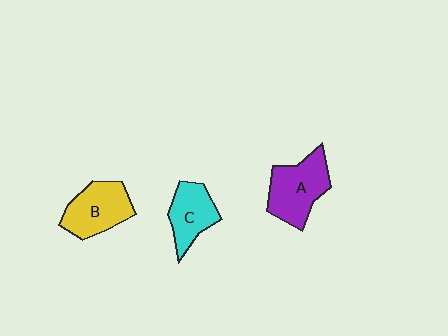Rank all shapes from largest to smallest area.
From largest to smallest: A (purple), B (yellow), C (cyan).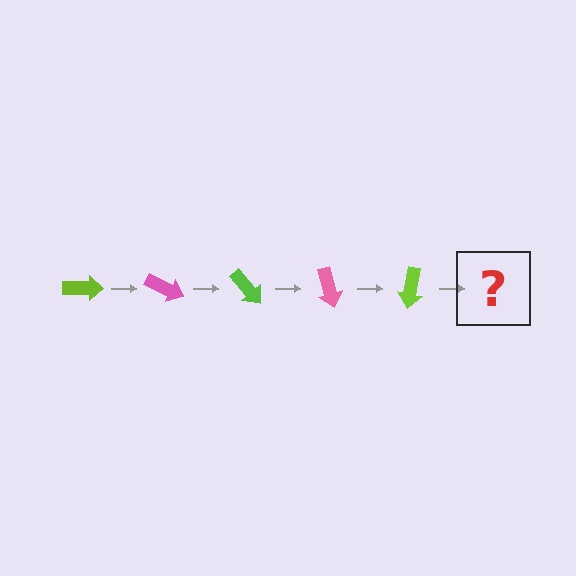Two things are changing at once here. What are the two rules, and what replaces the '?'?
The two rules are that it rotates 25 degrees each step and the color cycles through lime and pink. The '?' should be a pink arrow, rotated 125 degrees from the start.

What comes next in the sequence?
The next element should be a pink arrow, rotated 125 degrees from the start.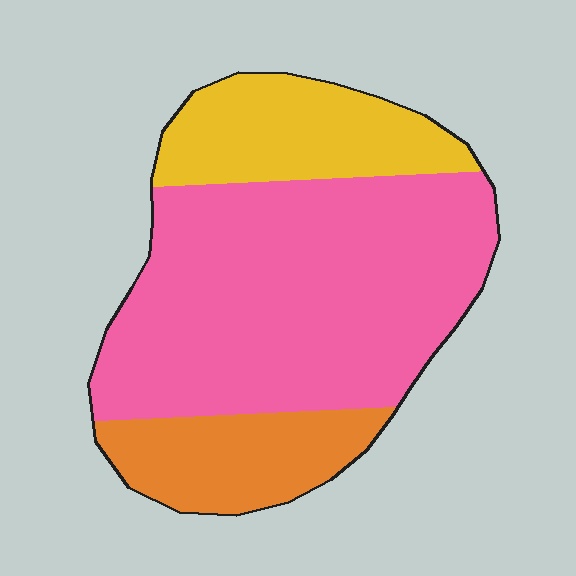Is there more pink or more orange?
Pink.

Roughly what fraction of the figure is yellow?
Yellow takes up about one fifth (1/5) of the figure.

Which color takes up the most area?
Pink, at roughly 60%.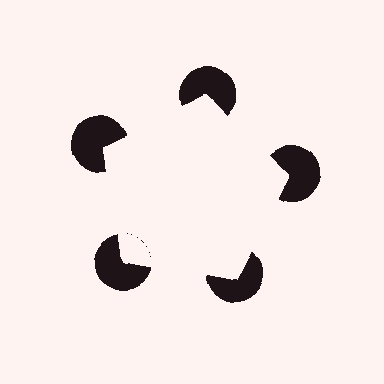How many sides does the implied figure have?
5 sides.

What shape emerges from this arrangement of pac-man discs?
An illusory pentagon — its edges are inferred from the aligned wedge cuts in the pac-man discs, not physically drawn.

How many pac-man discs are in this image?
There are 5 — one at each vertex of the illusory pentagon.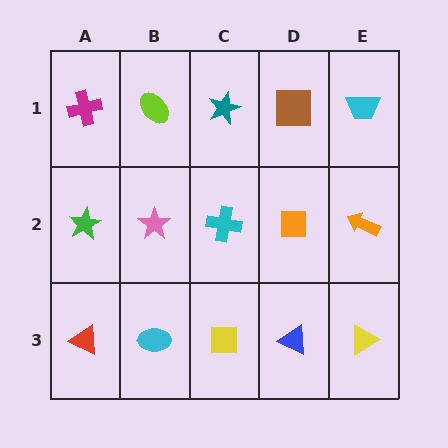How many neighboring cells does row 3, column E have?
2.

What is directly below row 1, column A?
A green star.